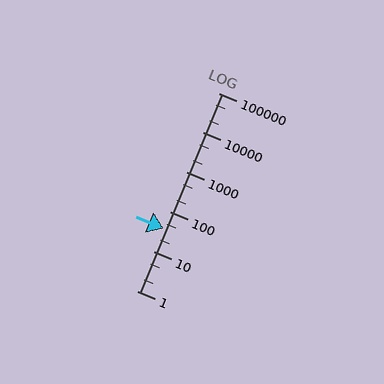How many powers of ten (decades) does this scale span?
The scale spans 5 decades, from 1 to 100000.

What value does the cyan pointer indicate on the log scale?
The pointer indicates approximately 38.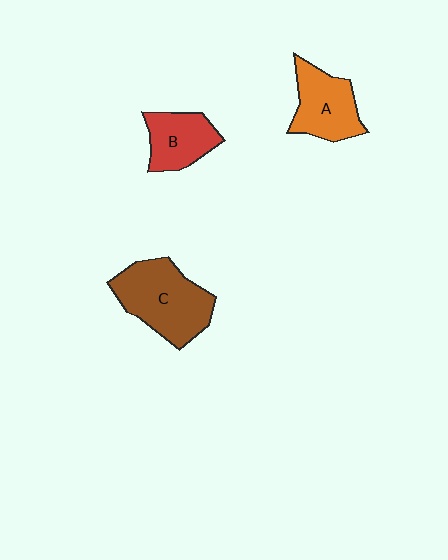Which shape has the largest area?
Shape C (brown).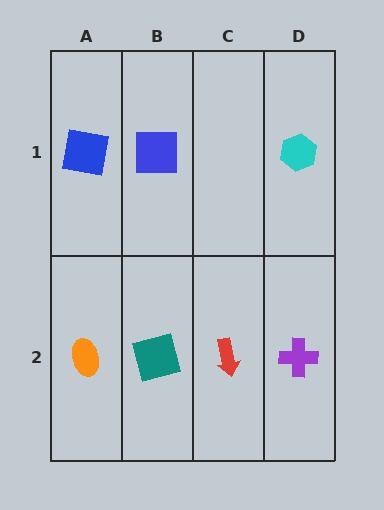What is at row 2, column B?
A teal square.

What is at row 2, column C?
A red arrow.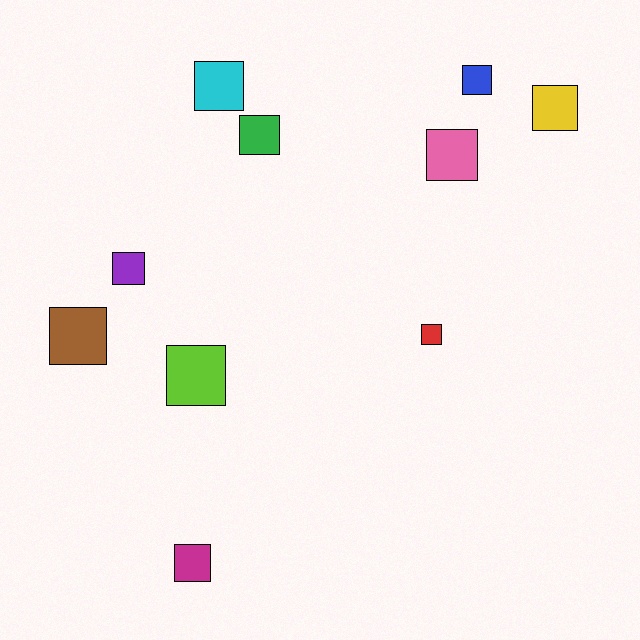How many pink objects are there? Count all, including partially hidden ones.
There is 1 pink object.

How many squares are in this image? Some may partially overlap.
There are 10 squares.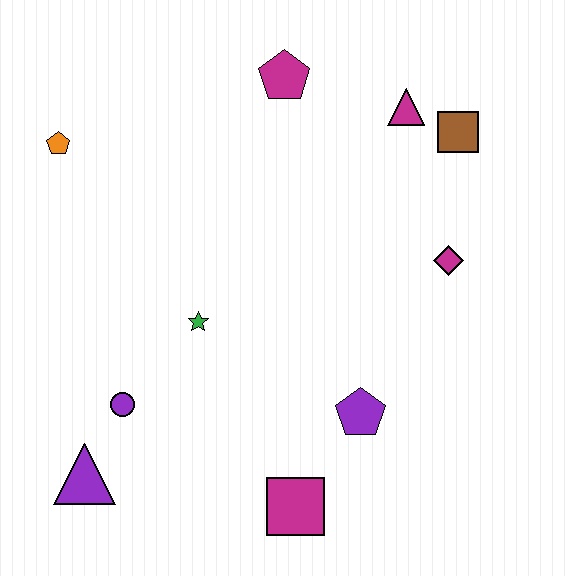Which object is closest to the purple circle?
The purple triangle is closest to the purple circle.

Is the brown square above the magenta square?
Yes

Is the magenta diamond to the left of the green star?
No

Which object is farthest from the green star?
The brown square is farthest from the green star.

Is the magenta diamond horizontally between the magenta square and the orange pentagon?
No